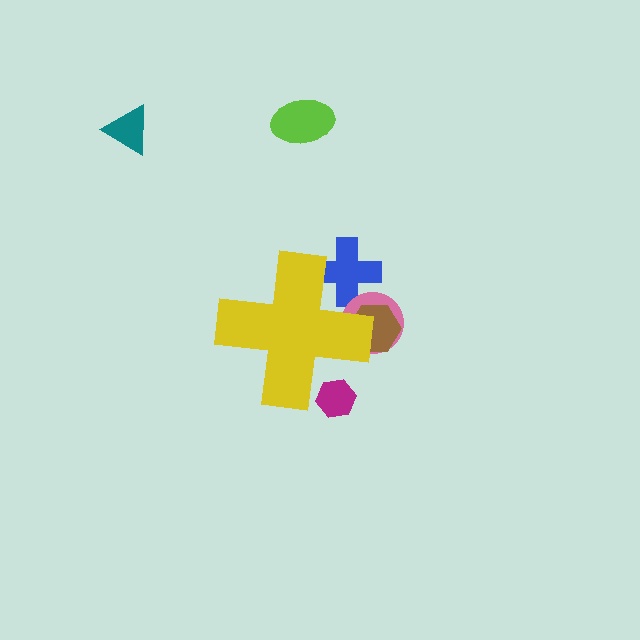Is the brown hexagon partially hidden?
Yes, the brown hexagon is partially hidden behind the yellow cross.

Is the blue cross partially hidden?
Yes, the blue cross is partially hidden behind the yellow cross.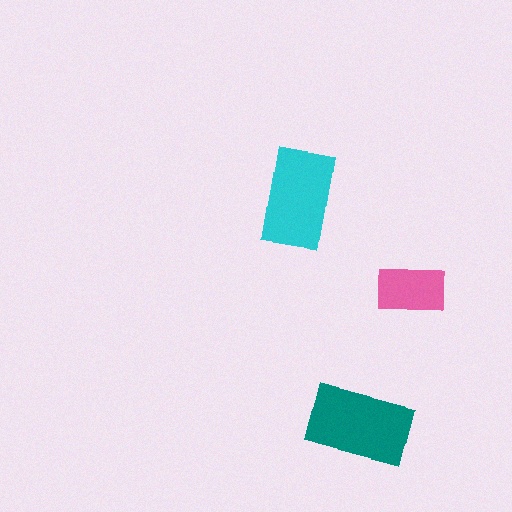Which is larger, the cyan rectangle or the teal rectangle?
The teal one.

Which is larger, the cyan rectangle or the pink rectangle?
The cyan one.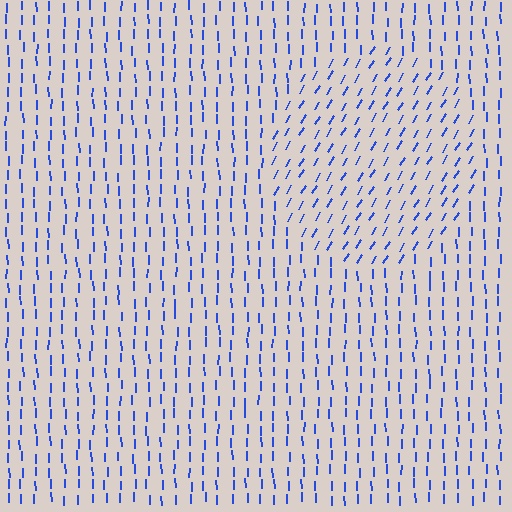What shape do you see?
I see a circle.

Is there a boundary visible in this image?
Yes, there is a texture boundary formed by a change in line orientation.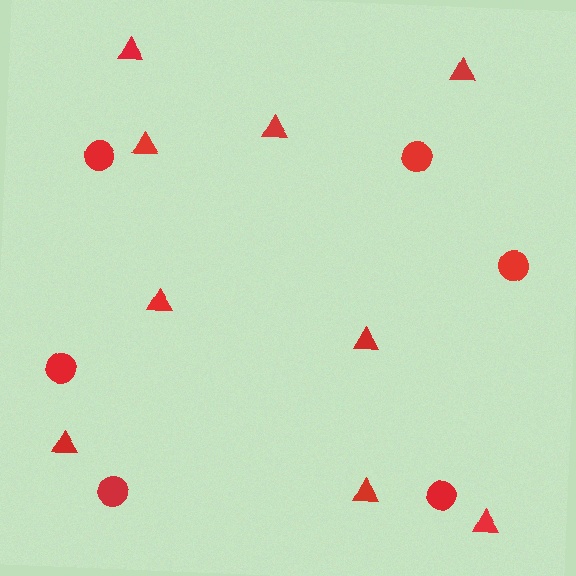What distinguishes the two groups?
There are 2 groups: one group of circles (6) and one group of triangles (9).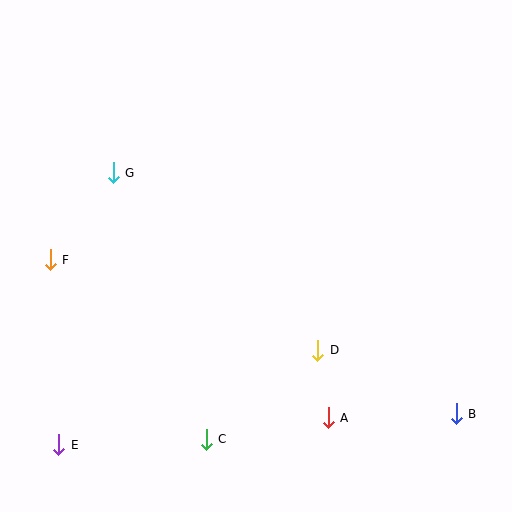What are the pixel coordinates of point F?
Point F is at (50, 260).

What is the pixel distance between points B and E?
The distance between B and E is 399 pixels.